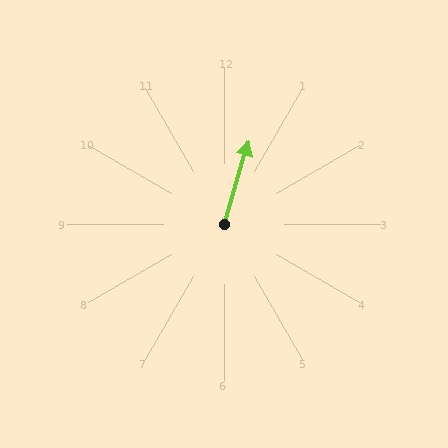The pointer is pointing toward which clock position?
Roughly 1 o'clock.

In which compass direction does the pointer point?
North.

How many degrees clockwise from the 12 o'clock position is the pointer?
Approximately 17 degrees.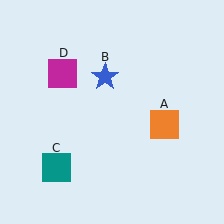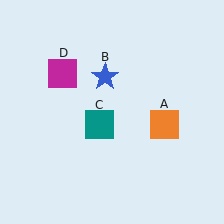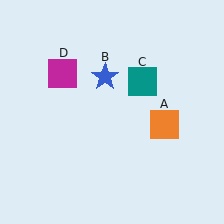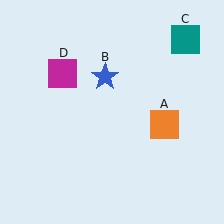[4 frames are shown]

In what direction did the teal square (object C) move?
The teal square (object C) moved up and to the right.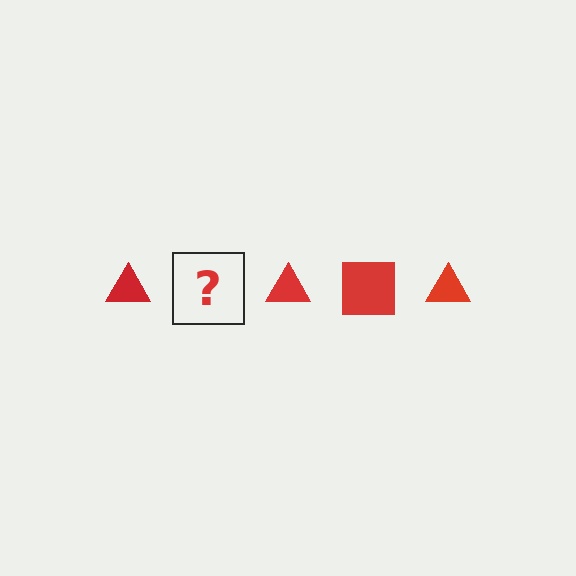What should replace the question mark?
The question mark should be replaced with a red square.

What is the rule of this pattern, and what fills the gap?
The rule is that the pattern cycles through triangle, square shapes in red. The gap should be filled with a red square.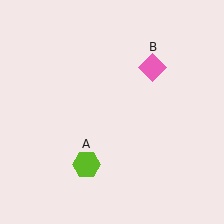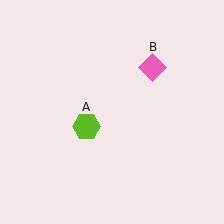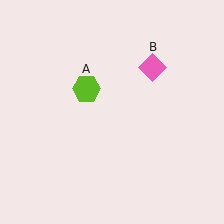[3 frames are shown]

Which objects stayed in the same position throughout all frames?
Pink diamond (object B) remained stationary.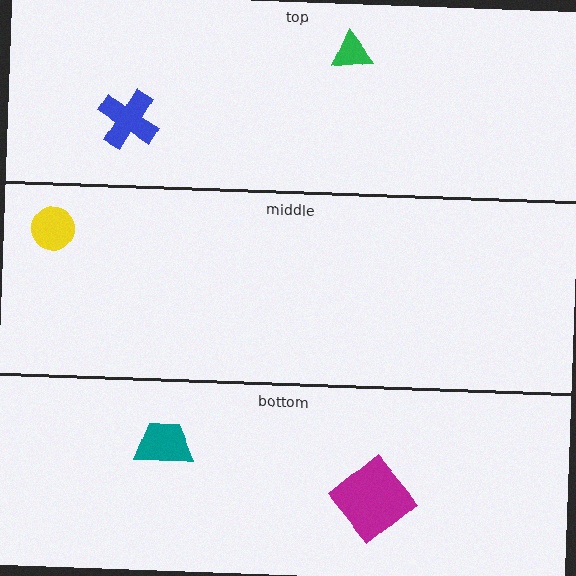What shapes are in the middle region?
The yellow circle.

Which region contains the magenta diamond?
The bottom region.